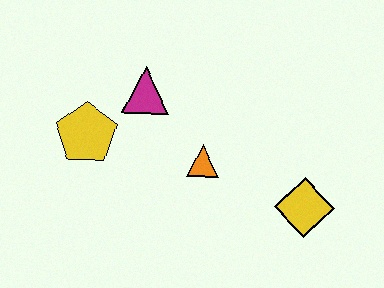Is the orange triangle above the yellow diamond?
Yes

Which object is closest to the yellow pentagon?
The magenta triangle is closest to the yellow pentagon.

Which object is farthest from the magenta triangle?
The yellow diamond is farthest from the magenta triangle.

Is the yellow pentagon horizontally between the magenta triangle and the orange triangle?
No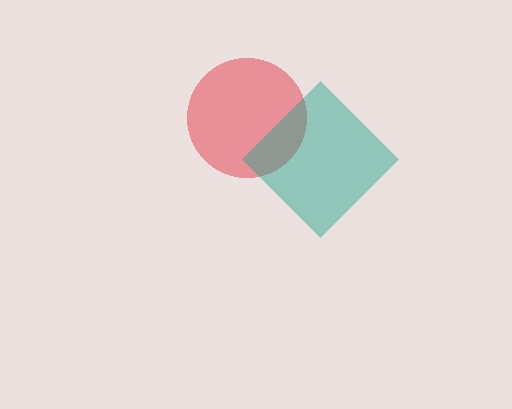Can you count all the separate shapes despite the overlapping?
Yes, there are 2 separate shapes.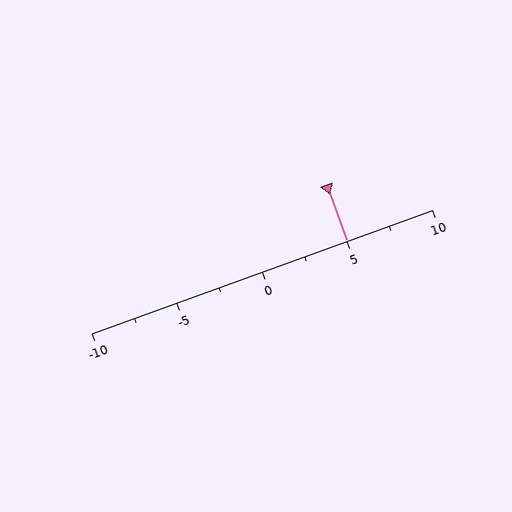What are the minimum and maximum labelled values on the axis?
The axis runs from -10 to 10.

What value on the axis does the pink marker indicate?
The marker indicates approximately 5.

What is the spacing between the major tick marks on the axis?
The major ticks are spaced 5 apart.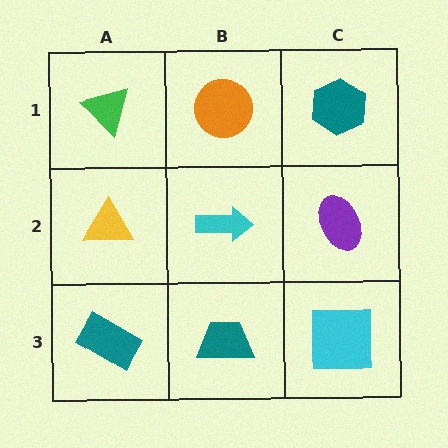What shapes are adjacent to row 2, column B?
An orange circle (row 1, column B), a teal trapezoid (row 3, column B), a yellow triangle (row 2, column A), a purple ellipse (row 2, column C).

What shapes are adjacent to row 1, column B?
A cyan arrow (row 2, column B), a green triangle (row 1, column A), a teal hexagon (row 1, column C).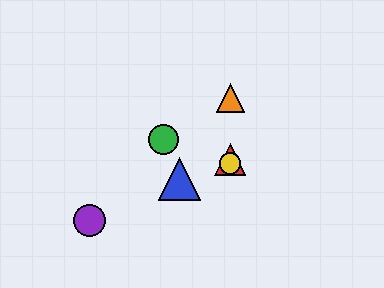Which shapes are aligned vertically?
The red triangle, the yellow circle, the orange triangle are aligned vertically.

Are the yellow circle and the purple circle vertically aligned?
No, the yellow circle is at x≈230 and the purple circle is at x≈89.